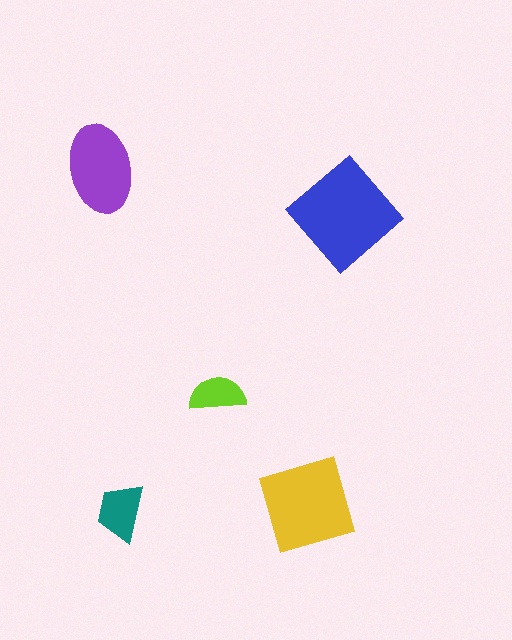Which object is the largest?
The blue diamond.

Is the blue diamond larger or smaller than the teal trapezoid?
Larger.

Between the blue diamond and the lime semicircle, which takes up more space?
The blue diamond.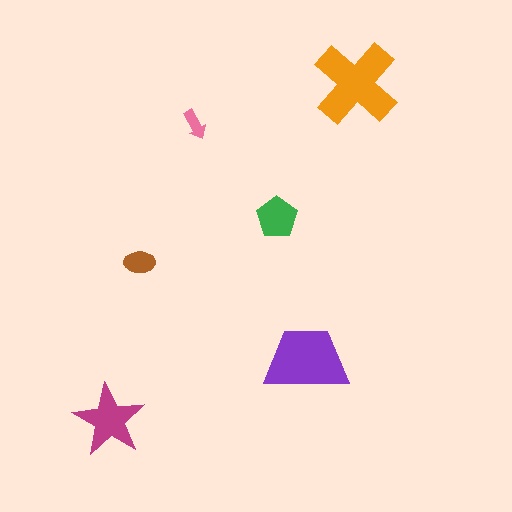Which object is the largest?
The orange cross.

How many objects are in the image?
There are 6 objects in the image.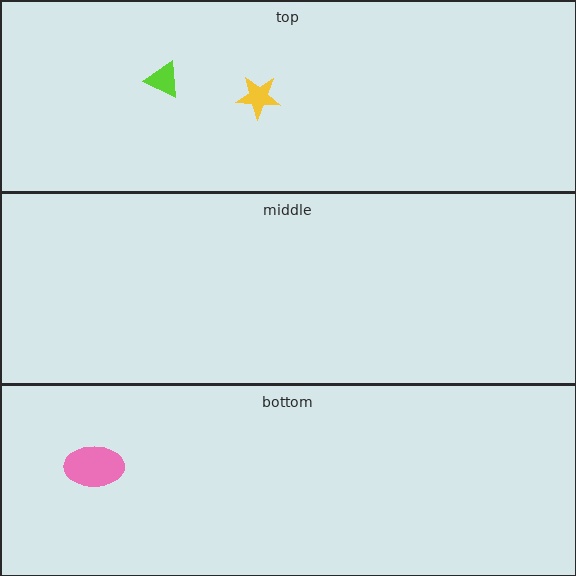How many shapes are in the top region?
2.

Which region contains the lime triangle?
The top region.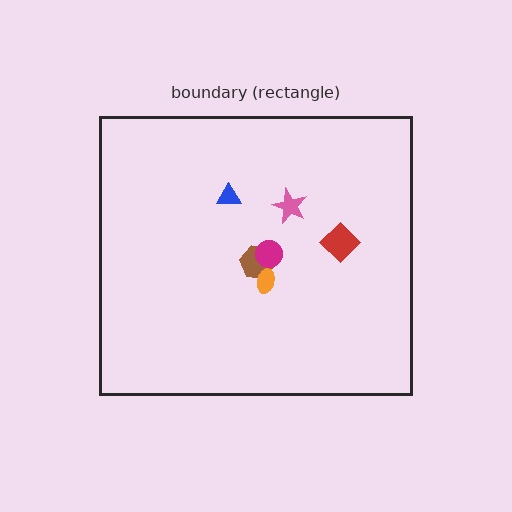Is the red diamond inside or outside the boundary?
Inside.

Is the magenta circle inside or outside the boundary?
Inside.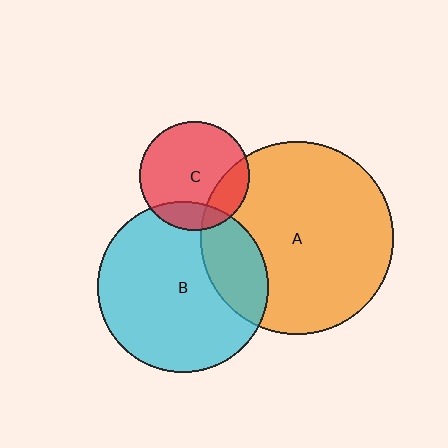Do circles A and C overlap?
Yes.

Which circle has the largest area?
Circle A (orange).